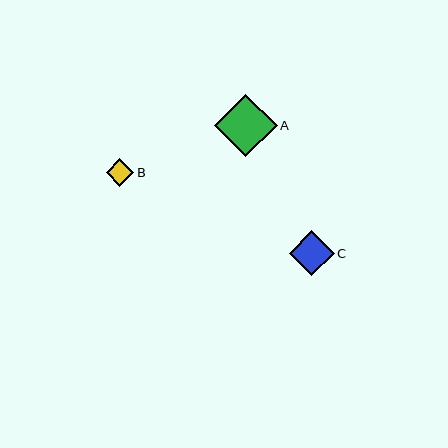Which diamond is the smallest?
Diamond B is the smallest with a size of approximately 27 pixels.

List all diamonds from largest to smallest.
From largest to smallest: A, C, B.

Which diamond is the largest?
Diamond A is the largest with a size of approximately 63 pixels.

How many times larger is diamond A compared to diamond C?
Diamond A is approximately 1.4 times the size of diamond C.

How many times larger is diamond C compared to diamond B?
Diamond C is approximately 1.6 times the size of diamond B.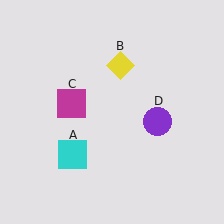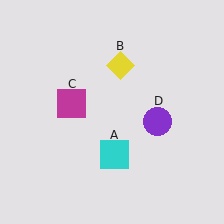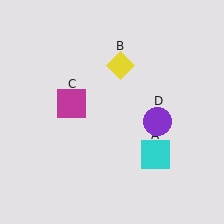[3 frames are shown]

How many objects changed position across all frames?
1 object changed position: cyan square (object A).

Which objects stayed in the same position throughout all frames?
Yellow diamond (object B) and magenta square (object C) and purple circle (object D) remained stationary.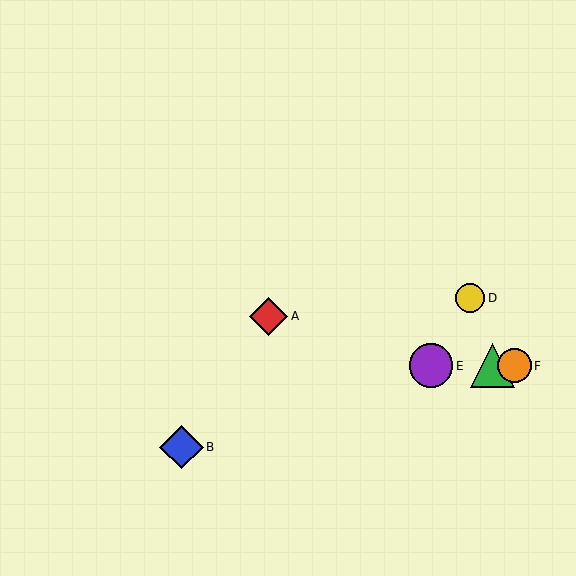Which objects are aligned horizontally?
Objects C, E, F are aligned horizontally.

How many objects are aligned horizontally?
3 objects (C, E, F) are aligned horizontally.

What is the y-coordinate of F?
Object F is at y≈366.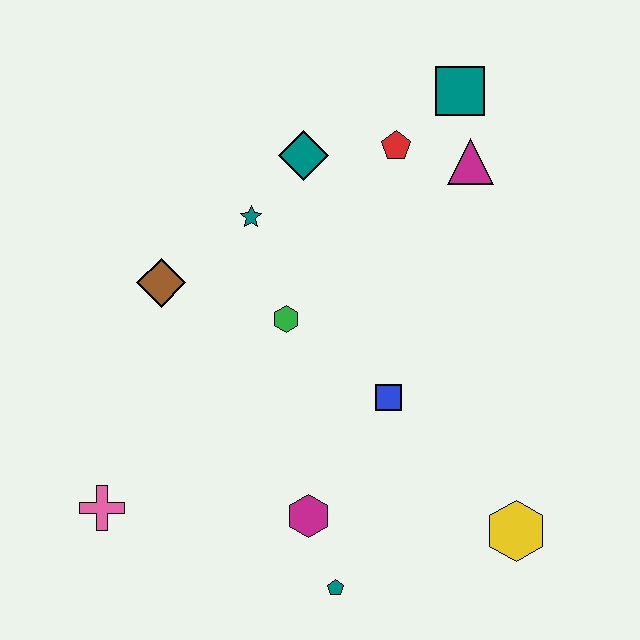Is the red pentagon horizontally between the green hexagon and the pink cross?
No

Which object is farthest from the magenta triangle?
The pink cross is farthest from the magenta triangle.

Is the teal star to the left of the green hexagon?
Yes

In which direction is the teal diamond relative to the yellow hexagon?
The teal diamond is above the yellow hexagon.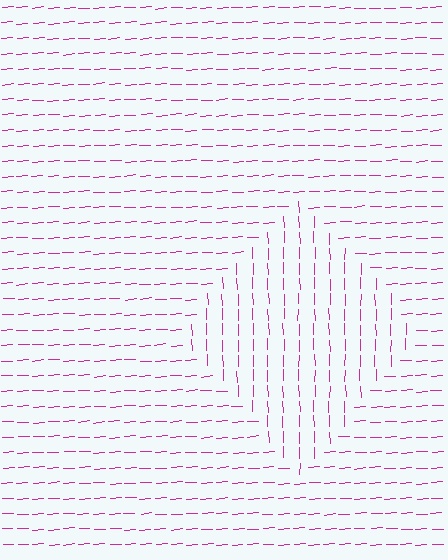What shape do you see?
I see a diamond.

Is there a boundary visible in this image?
Yes, there is a texture boundary formed by a change in line orientation.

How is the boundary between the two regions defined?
The boundary is defined purely by a change in line orientation (approximately 87 degrees difference). All lines are the same color and thickness.